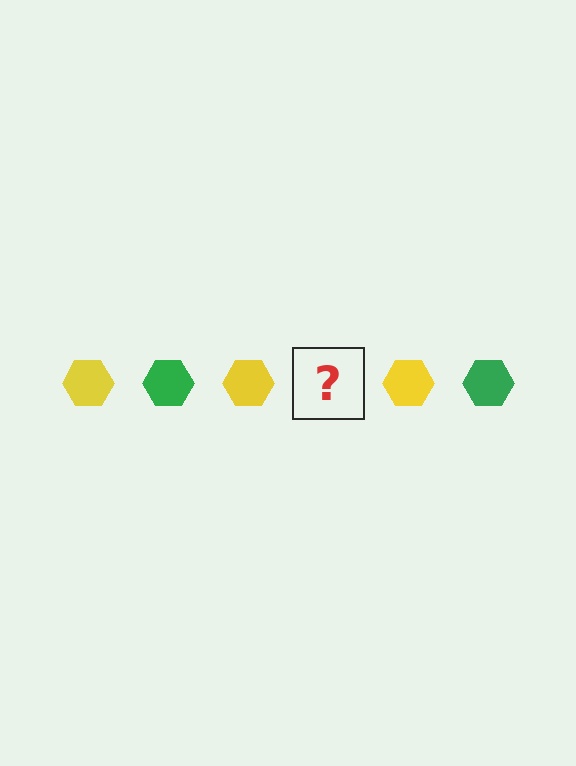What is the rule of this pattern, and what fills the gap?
The rule is that the pattern cycles through yellow, green hexagons. The gap should be filled with a green hexagon.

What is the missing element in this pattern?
The missing element is a green hexagon.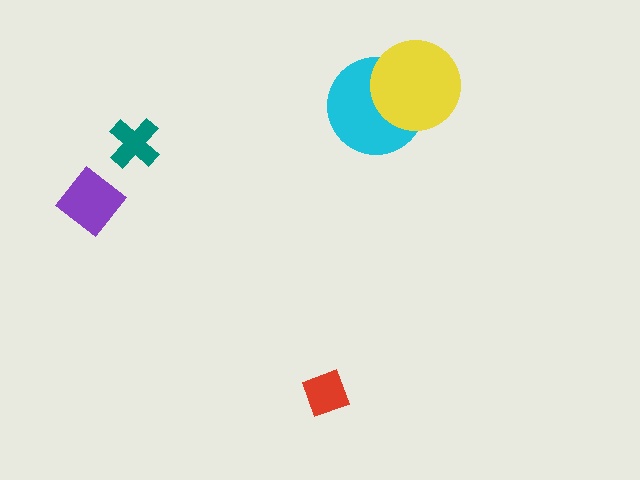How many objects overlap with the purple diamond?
0 objects overlap with the purple diamond.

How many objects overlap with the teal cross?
0 objects overlap with the teal cross.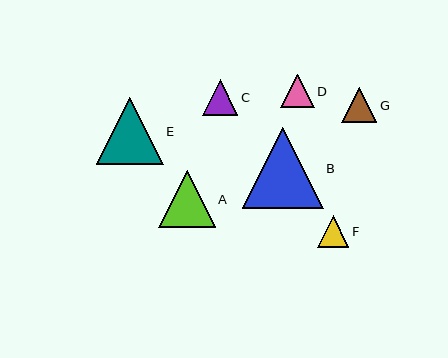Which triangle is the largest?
Triangle B is the largest with a size of approximately 81 pixels.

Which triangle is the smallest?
Triangle F is the smallest with a size of approximately 31 pixels.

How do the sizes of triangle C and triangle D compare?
Triangle C and triangle D are approximately the same size.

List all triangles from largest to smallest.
From largest to smallest: B, E, A, C, G, D, F.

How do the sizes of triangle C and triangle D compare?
Triangle C and triangle D are approximately the same size.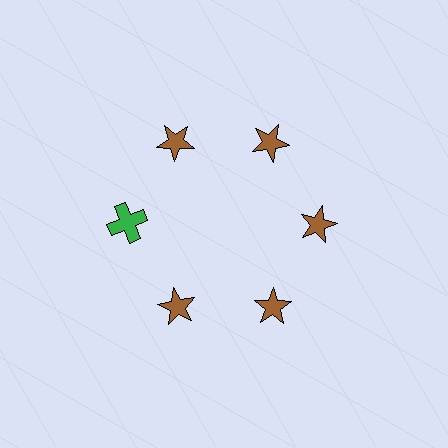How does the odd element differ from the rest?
It differs in both color (green instead of brown) and shape (cross instead of star).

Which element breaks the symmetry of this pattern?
The green cross at roughly the 9 o'clock position breaks the symmetry. All other shapes are brown stars.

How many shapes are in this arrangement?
There are 6 shapes arranged in a ring pattern.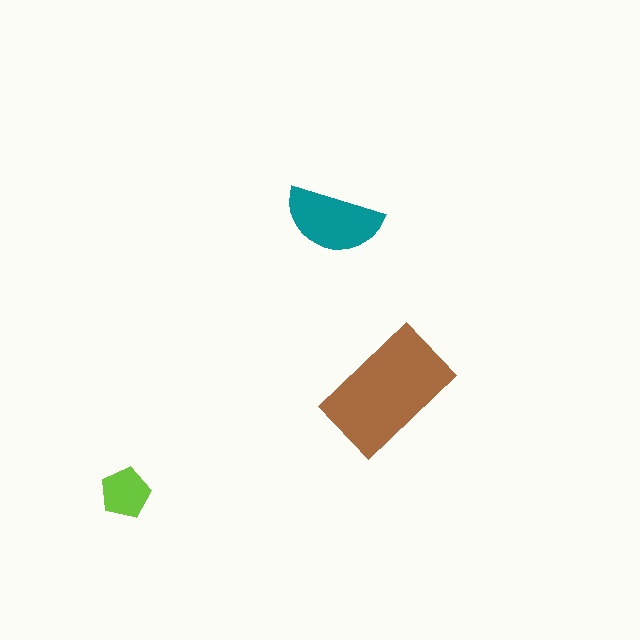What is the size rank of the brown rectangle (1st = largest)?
1st.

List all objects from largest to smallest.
The brown rectangle, the teal semicircle, the lime pentagon.